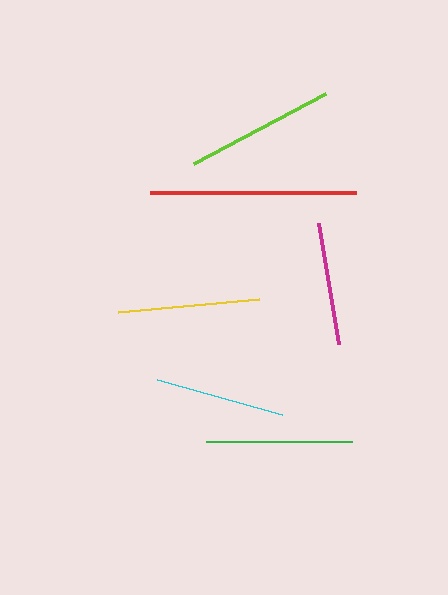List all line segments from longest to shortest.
From longest to shortest: red, lime, green, yellow, cyan, magenta.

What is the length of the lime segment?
The lime segment is approximately 150 pixels long.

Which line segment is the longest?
The red line is the longest at approximately 206 pixels.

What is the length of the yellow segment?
The yellow segment is approximately 142 pixels long.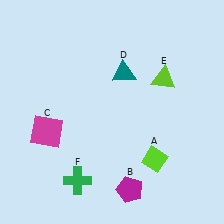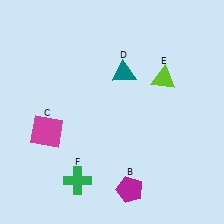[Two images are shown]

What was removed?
The lime diamond (A) was removed in Image 2.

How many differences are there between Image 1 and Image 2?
There is 1 difference between the two images.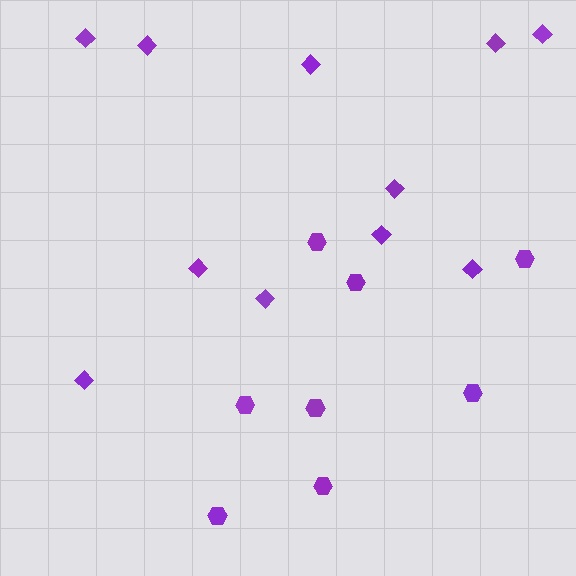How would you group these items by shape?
There are 2 groups: one group of diamonds (11) and one group of hexagons (8).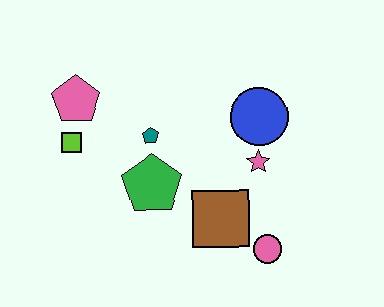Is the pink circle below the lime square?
Yes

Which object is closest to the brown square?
The pink circle is closest to the brown square.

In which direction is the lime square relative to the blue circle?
The lime square is to the left of the blue circle.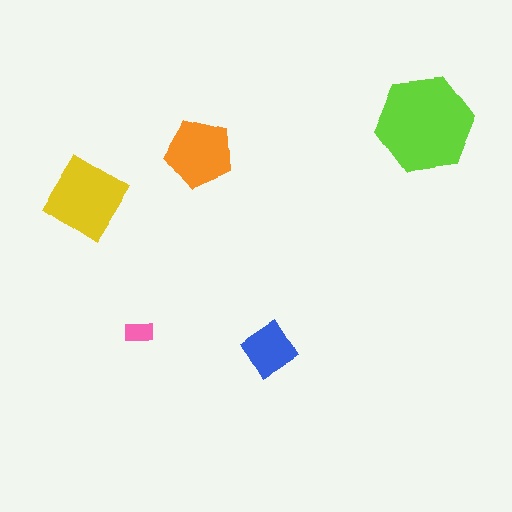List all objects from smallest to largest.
The pink rectangle, the blue diamond, the orange pentagon, the yellow diamond, the lime hexagon.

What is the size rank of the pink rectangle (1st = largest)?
5th.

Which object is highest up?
The lime hexagon is topmost.